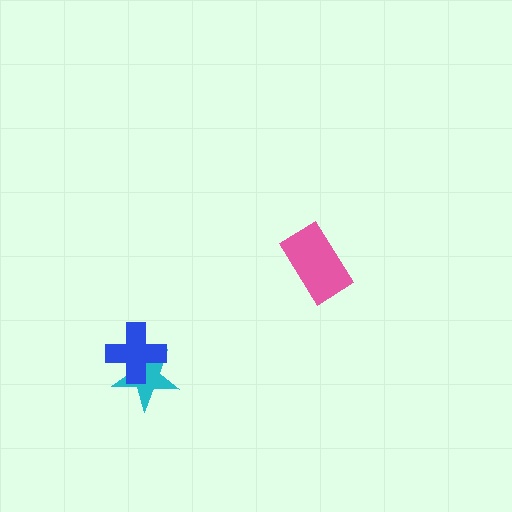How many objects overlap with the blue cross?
1 object overlaps with the blue cross.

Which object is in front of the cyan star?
The blue cross is in front of the cyan star.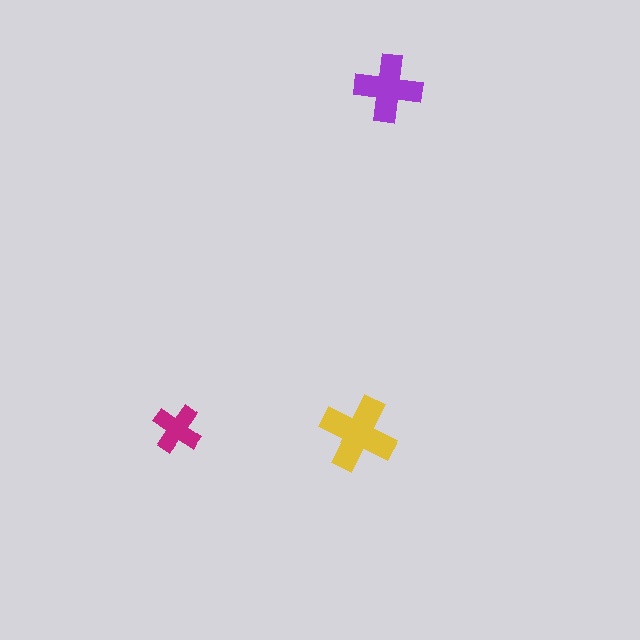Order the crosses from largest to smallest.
the yellow one, the purple one, the magenta one.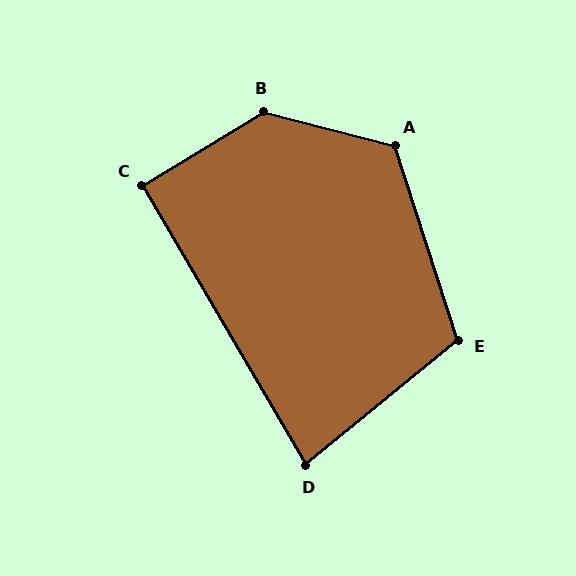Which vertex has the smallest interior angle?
D, at approximately 81 degrees.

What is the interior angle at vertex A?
Approximately 123 degrees (obtuse).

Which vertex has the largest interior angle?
B, at approximately 134 degrees.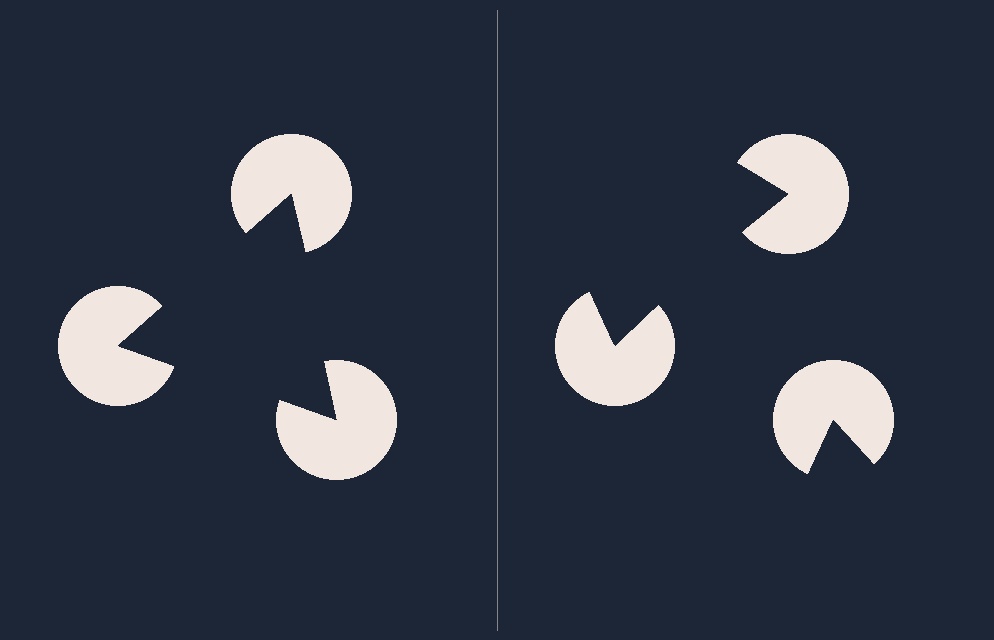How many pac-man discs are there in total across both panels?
6 — 3 on each side.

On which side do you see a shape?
An illusory triangle appears on the left side. On the right side the wedge cuts are rotated, so no coherent shape forms.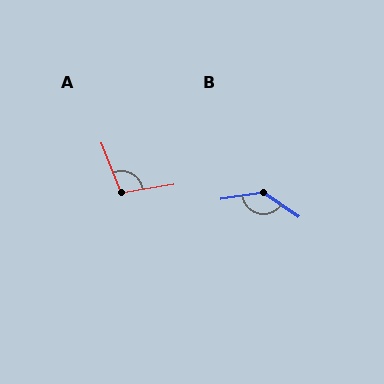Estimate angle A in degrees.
Approximately 103 degrees.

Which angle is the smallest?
A, at approximately 103 degrees.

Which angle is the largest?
B, at approximately 137 degrees.